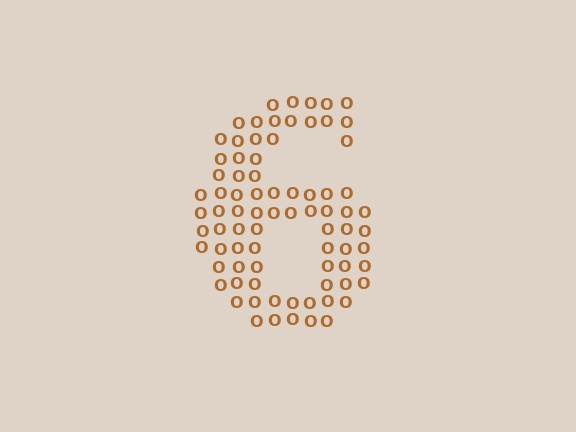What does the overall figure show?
The overall figure shows the digit 6.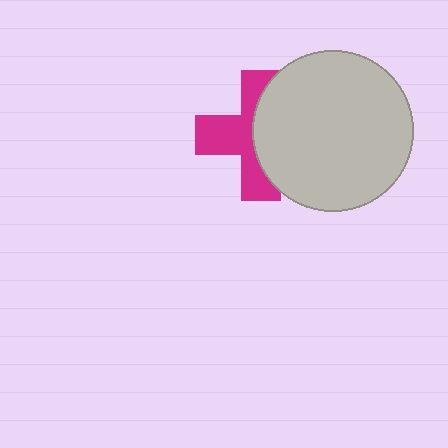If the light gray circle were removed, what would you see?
You would see the complete magenta cross.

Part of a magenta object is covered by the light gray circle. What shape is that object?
It is a cross.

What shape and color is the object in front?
The object in front is a light gray circle.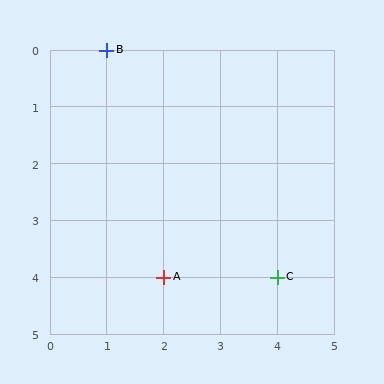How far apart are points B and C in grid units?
Points B and C are 3 columns and 4 rows apart (about 5.0 grid units diagonally).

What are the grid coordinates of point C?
Point C is at grid coordinates (4, 4).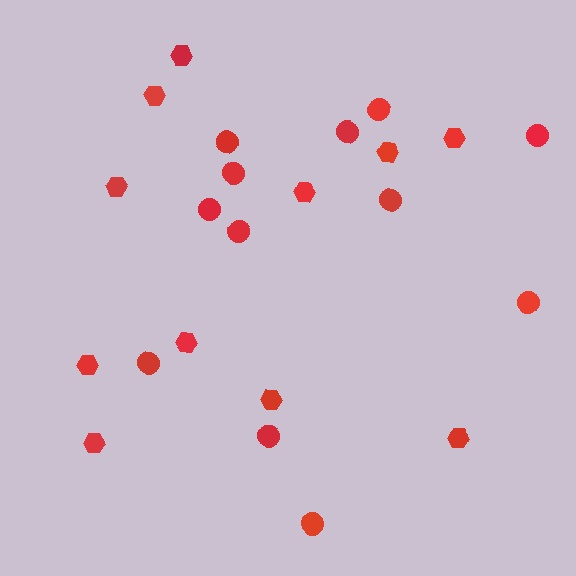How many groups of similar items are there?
There are 2 groups: one group of circles (12) and one group of hexagons (11).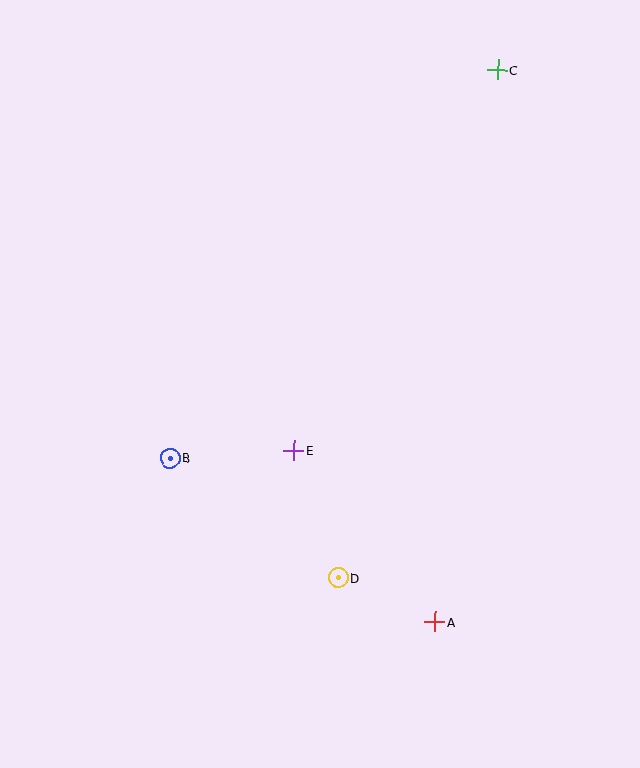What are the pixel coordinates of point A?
Point A is at (435, 622).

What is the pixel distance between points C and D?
The distance between C and D is 532 pixels.